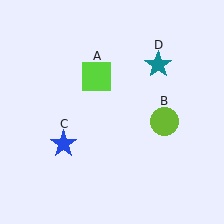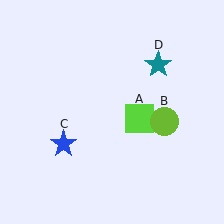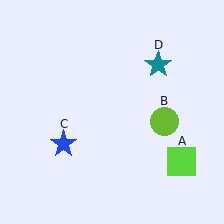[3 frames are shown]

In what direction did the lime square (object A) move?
The lime square (object A) moved down and to the right.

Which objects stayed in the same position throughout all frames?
Lime circle (object B) and blue star (object C) and teal star (object D) remained stationary.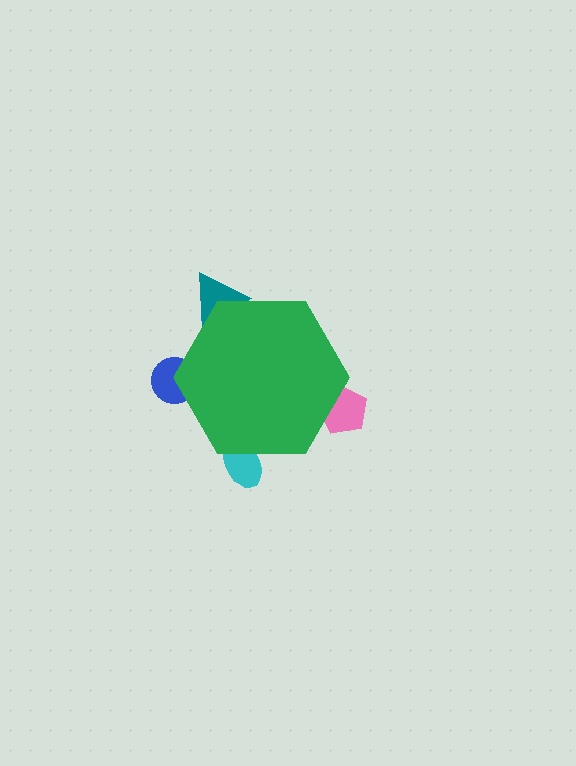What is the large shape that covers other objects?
A green hexagon.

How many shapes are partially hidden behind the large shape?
4 shapes are partially hidden.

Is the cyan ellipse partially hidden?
Yes, the cyan ellipse is partially hidden behind the green hexagon.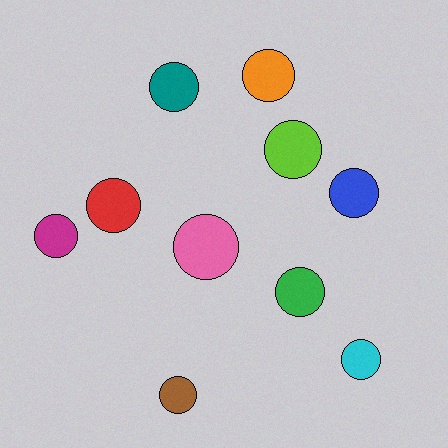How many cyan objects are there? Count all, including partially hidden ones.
There is 1 cyan object.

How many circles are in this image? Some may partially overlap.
There are 10 circles.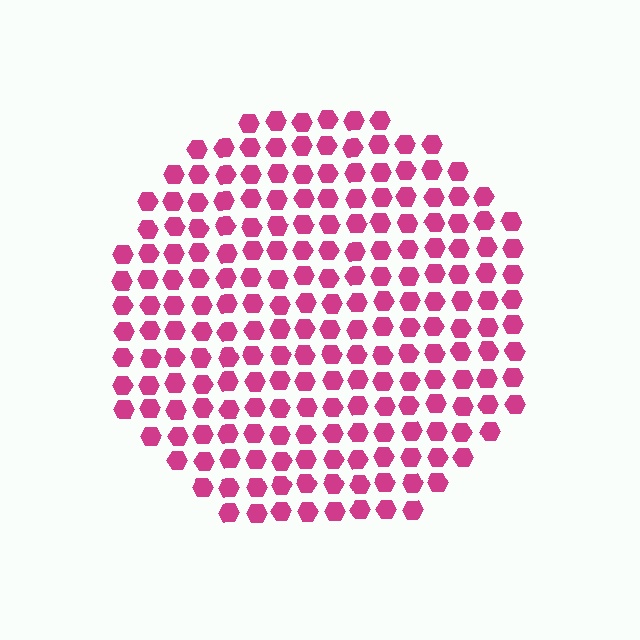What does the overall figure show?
The overall figure shows a circle.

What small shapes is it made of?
It is made of small hexagons.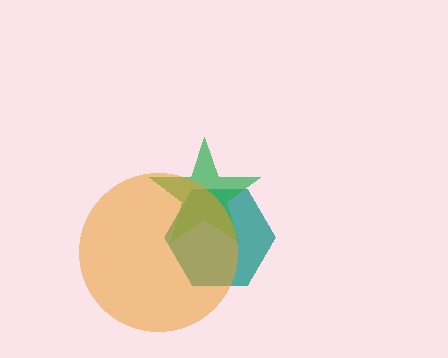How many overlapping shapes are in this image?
There are 3 overlapping shapes in the image.